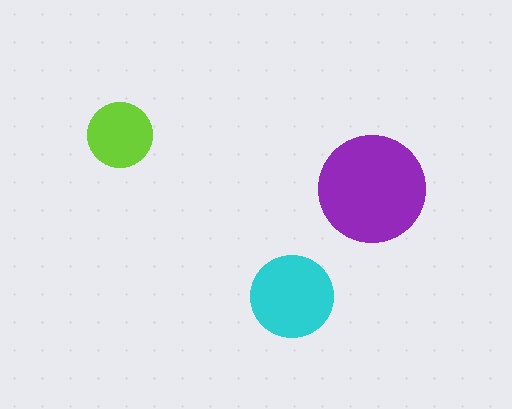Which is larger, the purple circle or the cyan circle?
The purple one.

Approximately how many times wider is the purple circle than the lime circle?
About 1.5 times wider.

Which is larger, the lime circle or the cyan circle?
The cyan one.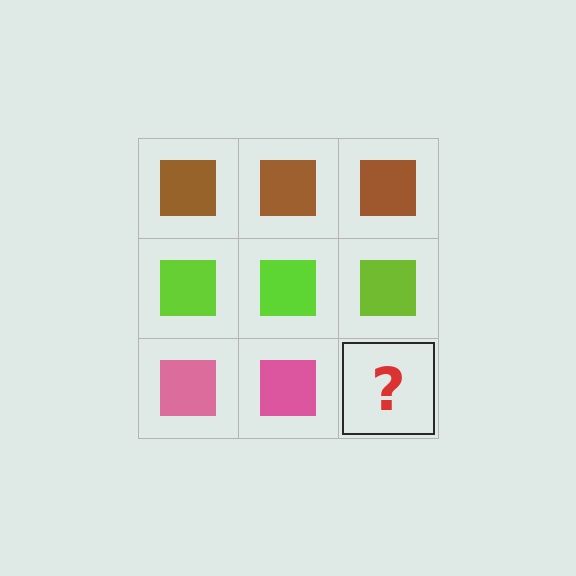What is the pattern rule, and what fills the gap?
The rule is that each row has a consistent color. The gap should be filled with a pink square.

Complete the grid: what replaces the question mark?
The question mark should be replaced with a pink square.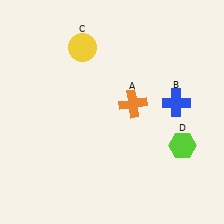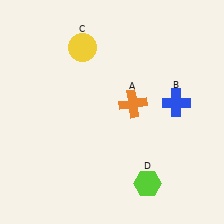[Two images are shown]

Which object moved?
The lime hexagon (D) moved down.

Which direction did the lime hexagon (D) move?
The lime hexagon (D) moved down.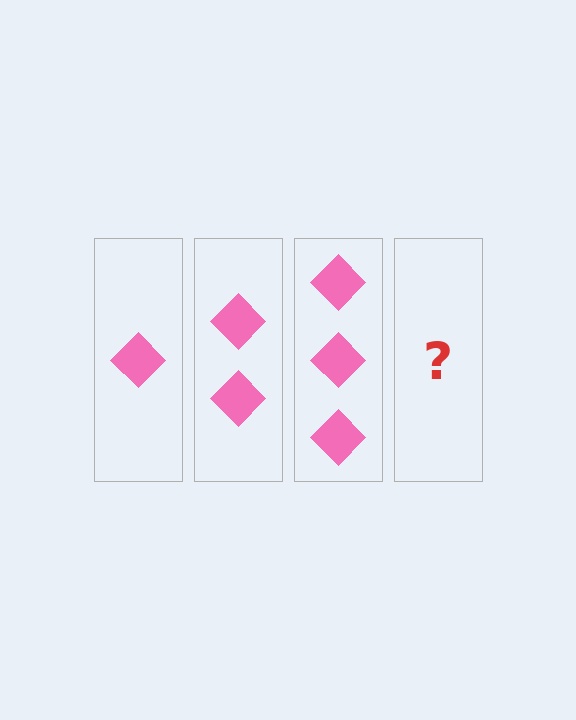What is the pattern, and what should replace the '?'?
The pattern is that each step adds one more diamond. The '?' should be 4 diamonds.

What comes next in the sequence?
The next element should be 4 diamonds.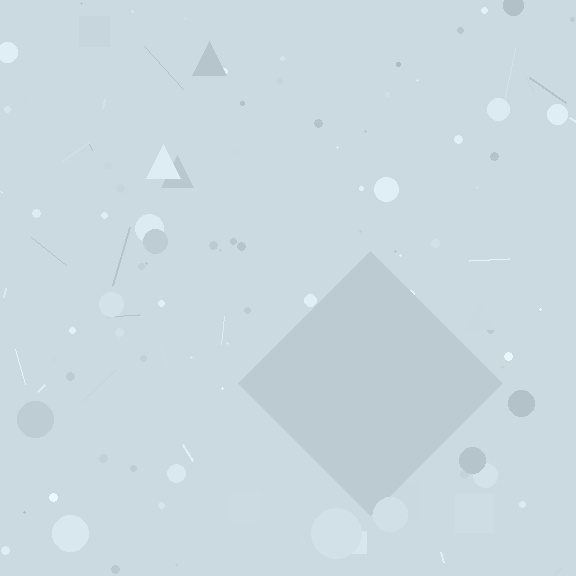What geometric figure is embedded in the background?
A diamond is embedded in the background.